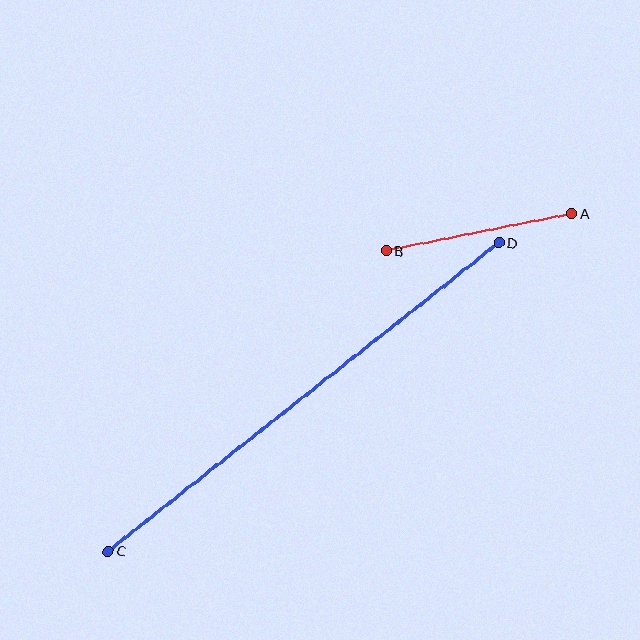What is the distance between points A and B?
The distance is approximately 189 pixels.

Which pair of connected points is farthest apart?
Points C and D are farthest apart.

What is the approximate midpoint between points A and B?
The midpoint is at approximately (479, 232) pixels.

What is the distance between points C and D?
The distance is approximately 498 pixels.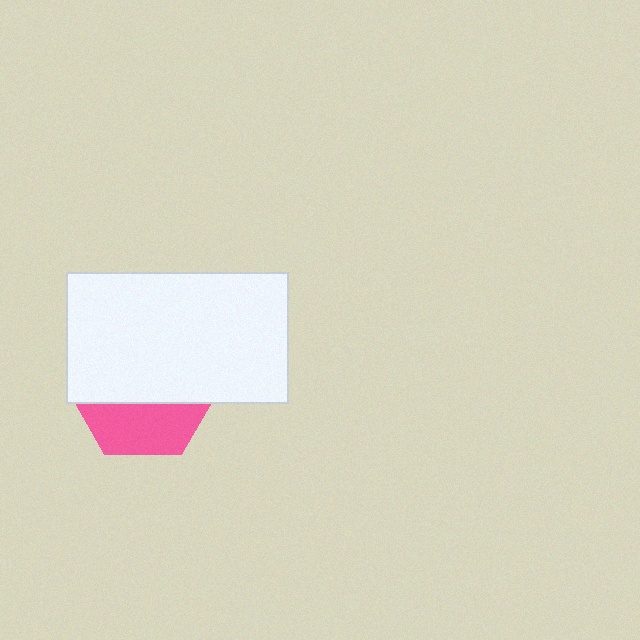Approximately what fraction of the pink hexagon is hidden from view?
Roughly 64% of the pink hexagon is hidden behind the white rectangle.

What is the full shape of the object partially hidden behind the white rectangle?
The partially hidden object is a pink hexagon.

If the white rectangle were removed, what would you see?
You would see the complete pink hexagon.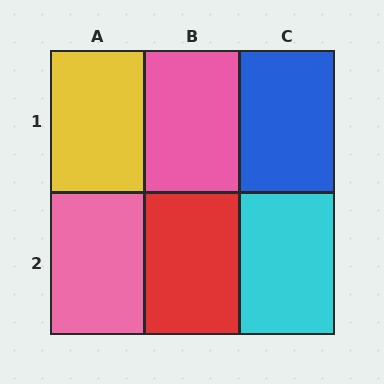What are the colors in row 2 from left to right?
Pink, red, cyan.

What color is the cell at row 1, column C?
Blue.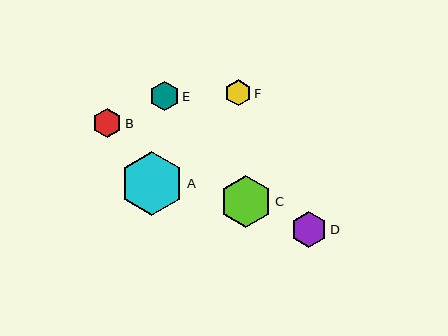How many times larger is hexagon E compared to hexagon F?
Hexagon E is approximately 1.1 times the size of hexagon F.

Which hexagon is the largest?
Hexagon A is the largest with a size of approximately 64 pixels.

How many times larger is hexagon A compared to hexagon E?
Hexagon A is approximately 2.2 times the size of hexagon E.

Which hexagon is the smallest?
Hexagon F is the smallest with a size of approximately 26 pixels.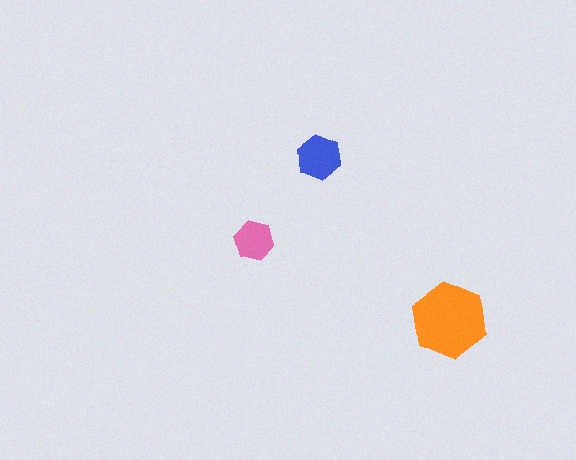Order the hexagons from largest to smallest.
the orange one, the blue one, the pink one.